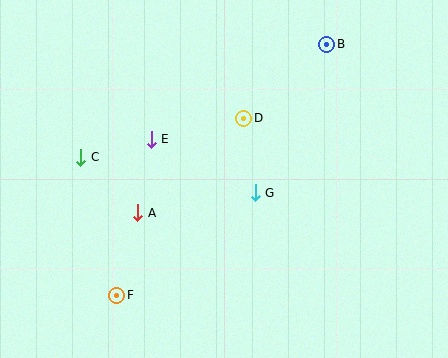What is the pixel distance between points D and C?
The distance between D and C is 168 pixels.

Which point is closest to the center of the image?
Point G at (255, 193) is closest to the center.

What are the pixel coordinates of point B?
Point B is at (326, 44).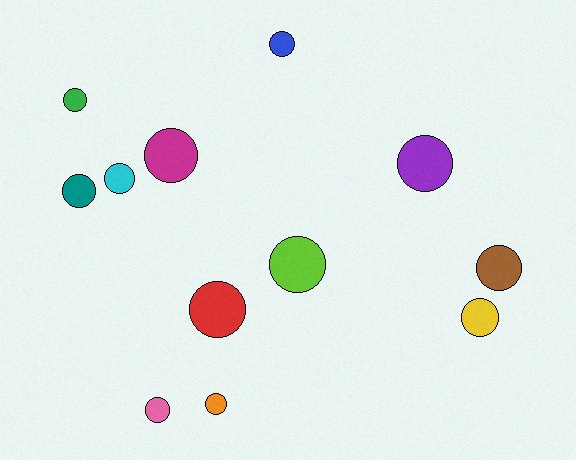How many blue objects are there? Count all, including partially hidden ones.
There is 1 blue object.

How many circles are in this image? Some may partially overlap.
There are 12 circles.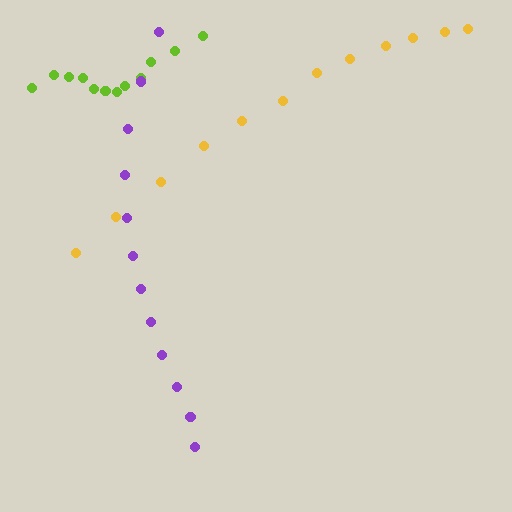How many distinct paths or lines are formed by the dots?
There are 3 distinct paths.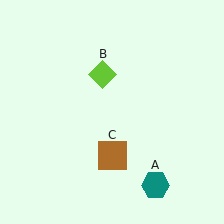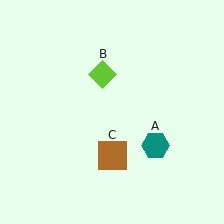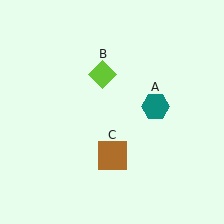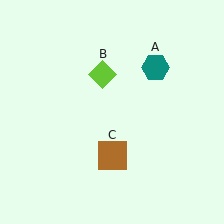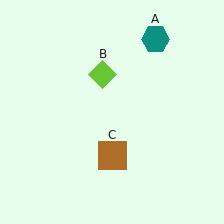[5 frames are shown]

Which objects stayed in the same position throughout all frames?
Lime diamond (object B) and brown square (object C) remained stationary.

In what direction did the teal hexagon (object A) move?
The teal hexagon (object A) moved up.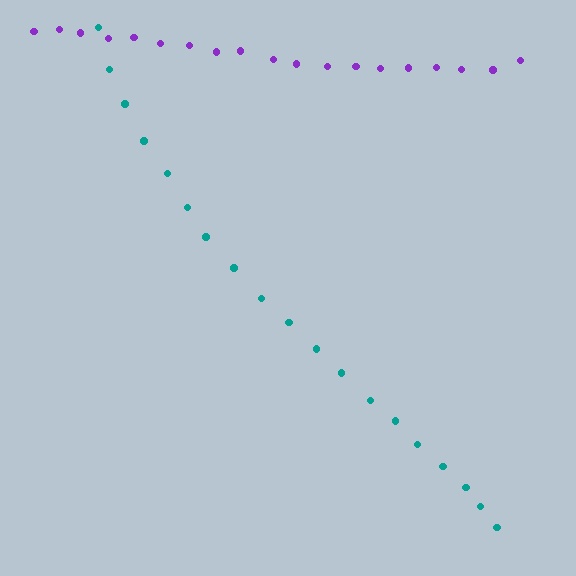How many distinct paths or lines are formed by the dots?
There are 2 distinct paths.